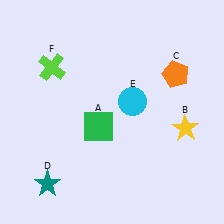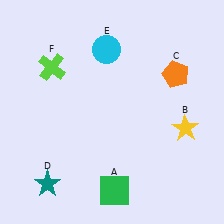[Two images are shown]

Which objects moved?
The objects that moved are: the green square (A), the cyan circle (E).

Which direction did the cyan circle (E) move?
The cyan circle (E) moved up.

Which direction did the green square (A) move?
The green square (A) moved down.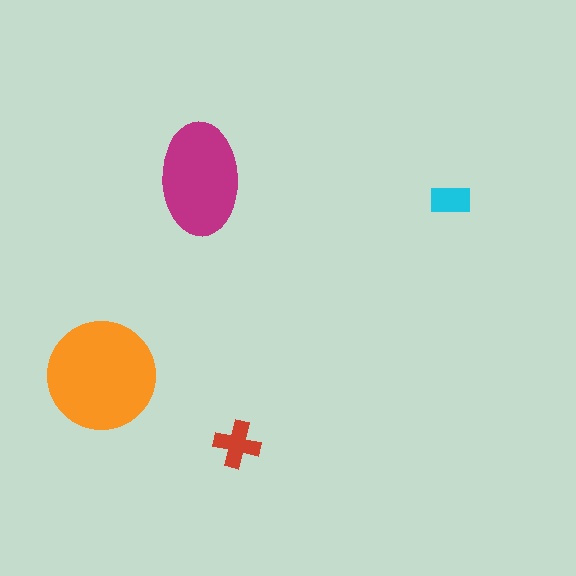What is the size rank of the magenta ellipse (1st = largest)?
2nd.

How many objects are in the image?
There are 4 objects in the image.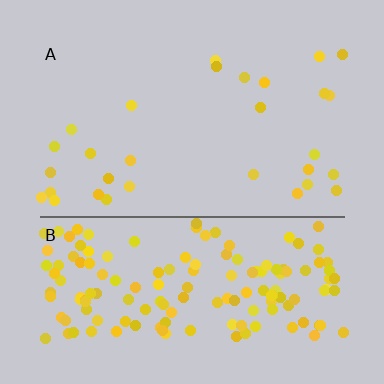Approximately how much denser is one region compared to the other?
Approximately 5.3× — region B over region A.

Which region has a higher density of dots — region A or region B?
B (the bottom).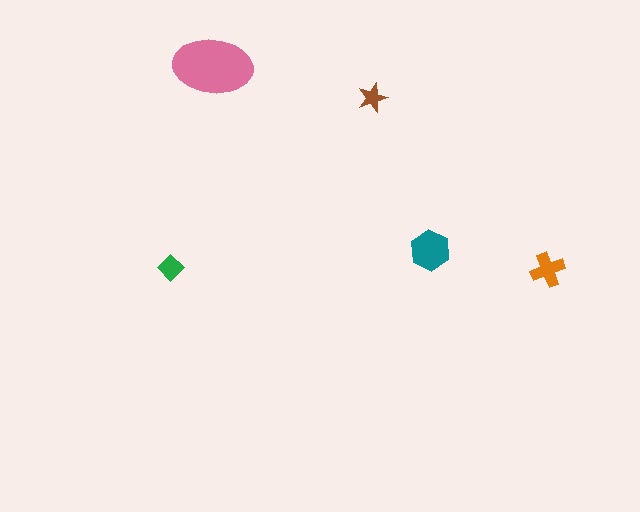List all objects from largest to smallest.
The pink ellipse, the teal hexagon, the orange cross, the green diamond, the brown star.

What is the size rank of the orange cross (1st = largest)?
3rd.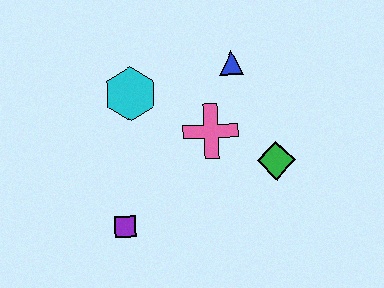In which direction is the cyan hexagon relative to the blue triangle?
The cyan hexagon is to the left of the blue triangle.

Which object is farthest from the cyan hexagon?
The green diamond is farthest from the cyan hexagon.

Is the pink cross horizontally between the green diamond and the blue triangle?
No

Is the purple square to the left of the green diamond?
Yes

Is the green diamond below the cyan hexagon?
Yes